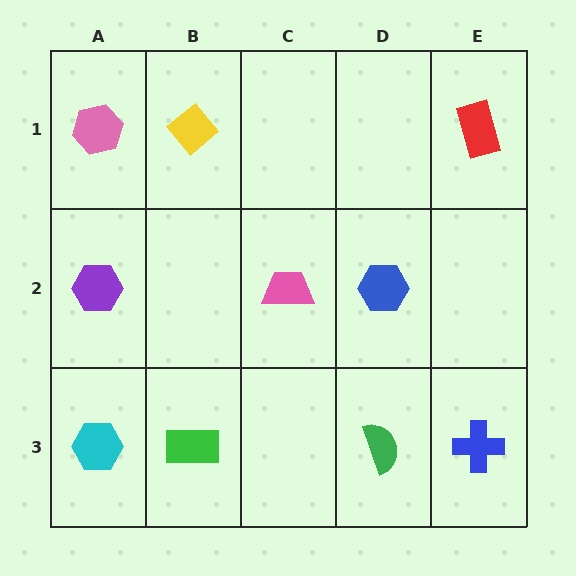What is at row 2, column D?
A blue hexagon.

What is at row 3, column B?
A green rectangle.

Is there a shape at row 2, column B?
No, that cell is empty.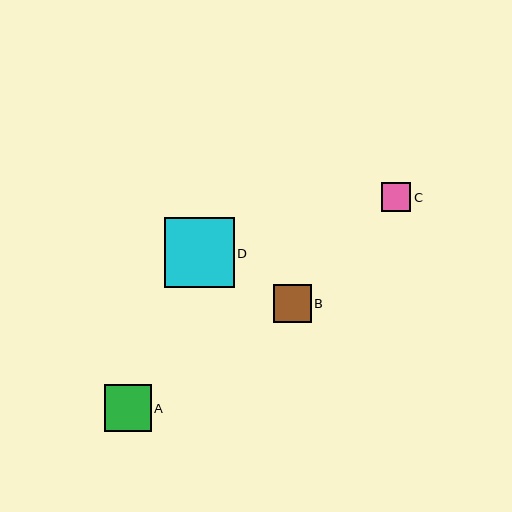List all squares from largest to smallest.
From largest to smallest: D, A, B, C.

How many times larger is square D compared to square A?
Square D is approximately 1.5 times the size of square A.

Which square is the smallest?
Square C is the smallest with a size of approximately 29 pixels.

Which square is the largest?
Square D is the largest with a size of approximately 70 pixels.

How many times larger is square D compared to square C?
Square D is approximately 2.4 times the size of square C.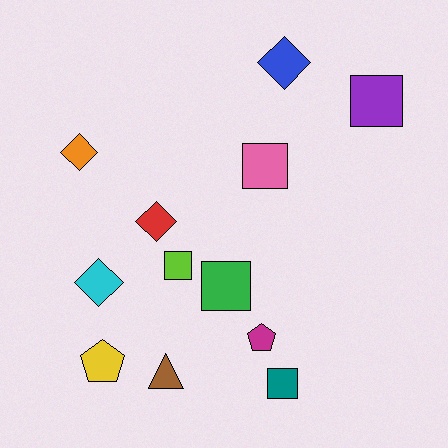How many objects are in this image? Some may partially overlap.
There are 12 objects.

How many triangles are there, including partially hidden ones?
There is 1 triangle.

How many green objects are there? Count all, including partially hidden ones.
There is 1 green object.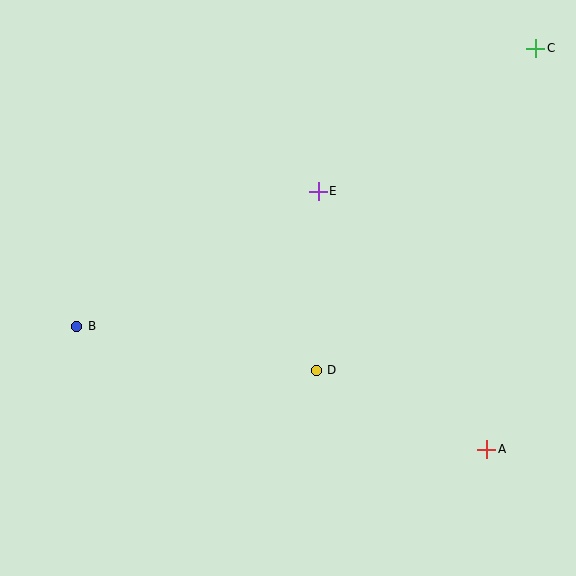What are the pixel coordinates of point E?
Point E is at (318, 191).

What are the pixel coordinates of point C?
Point C is at (536, 48).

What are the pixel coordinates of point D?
Point D is at (316, 370).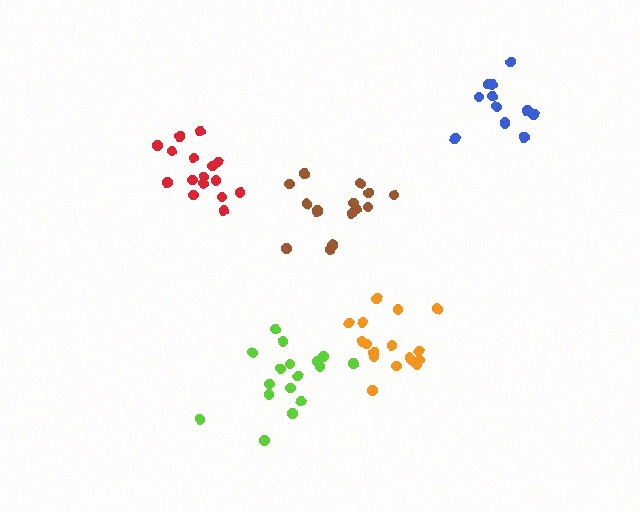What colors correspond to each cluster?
The clusters are colored: lime, red, blue, orange, brown.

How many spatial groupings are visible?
There are 5 spatial groupings.